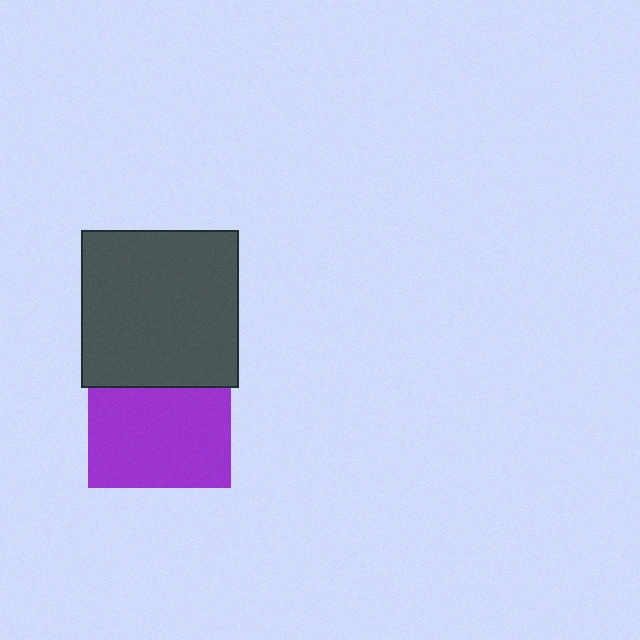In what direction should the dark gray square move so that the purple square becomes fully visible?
The dark gray square should move up. That is the shortest direction to clear the overlap and leave the purple square fully visible.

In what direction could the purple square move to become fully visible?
The purple square could move down. That would shift it out from behind the dark gray square entirely.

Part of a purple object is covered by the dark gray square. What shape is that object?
It is a square.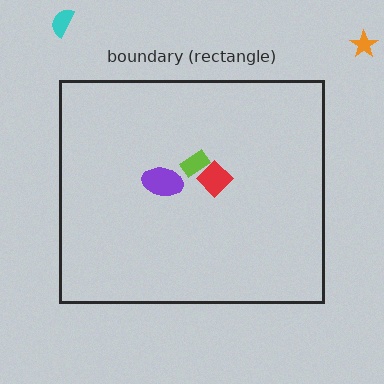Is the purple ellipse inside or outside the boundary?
Inside.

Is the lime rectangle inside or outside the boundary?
Inside.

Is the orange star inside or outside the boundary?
Outside.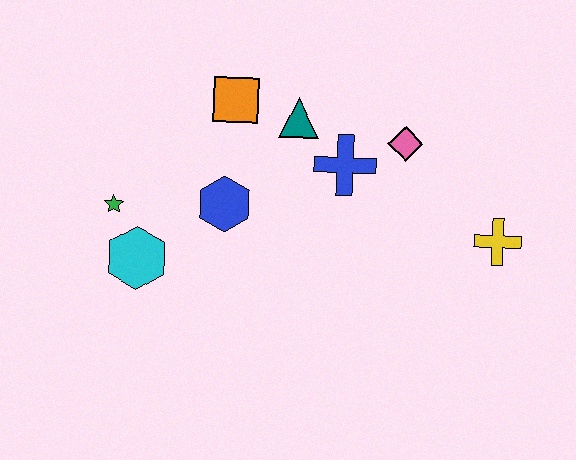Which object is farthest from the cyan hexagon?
The yellow cross is farthest from the cyan hexagon.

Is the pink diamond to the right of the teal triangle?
Yes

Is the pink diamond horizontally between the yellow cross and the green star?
Yes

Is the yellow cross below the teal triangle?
Yes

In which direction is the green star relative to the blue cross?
The green star is to the left of the blue cross.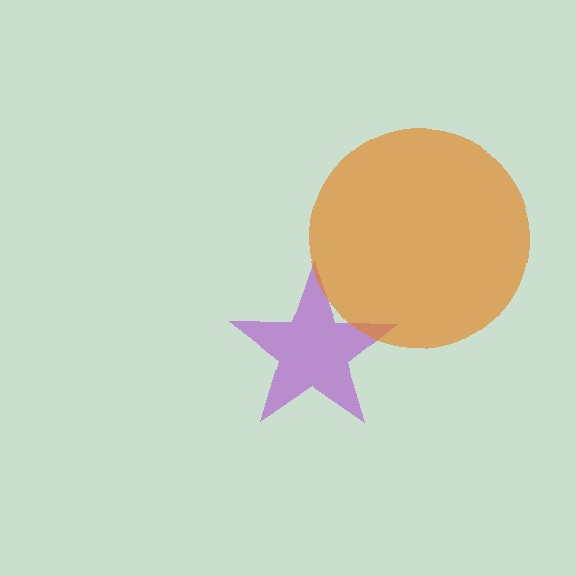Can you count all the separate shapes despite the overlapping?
Yes, there are 2 separate shapes.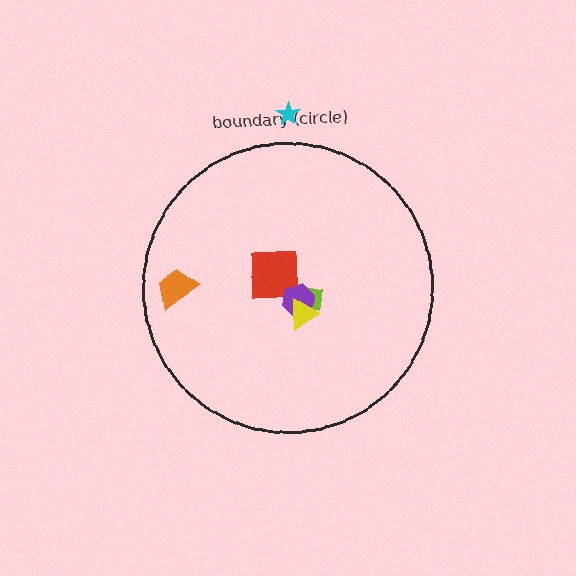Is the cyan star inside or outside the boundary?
Outside.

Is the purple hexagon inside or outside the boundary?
Inside.